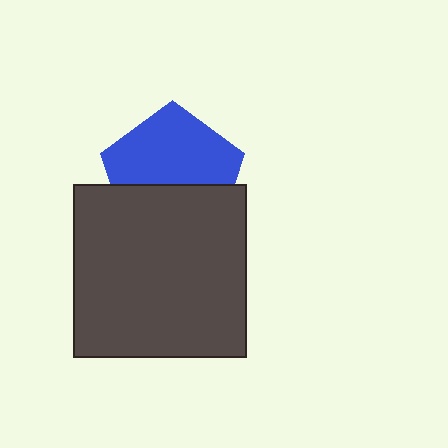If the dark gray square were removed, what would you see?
You would see the complete blue pentagon.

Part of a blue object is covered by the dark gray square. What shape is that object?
It is a pentagon.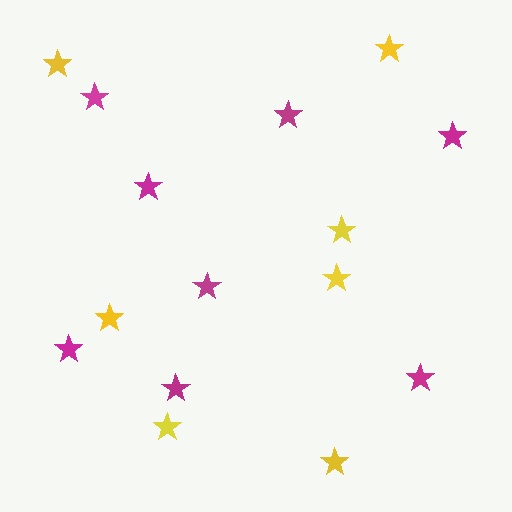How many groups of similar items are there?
There are 2 groups: one group of magenta stars (8) and one group of yellow stars (7).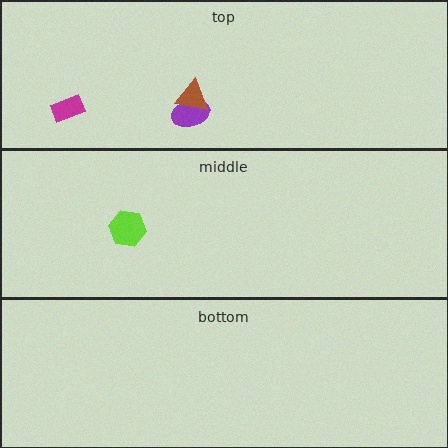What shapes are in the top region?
The purple ellipse, the magenta rectangle, the brown triangle.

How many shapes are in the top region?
3.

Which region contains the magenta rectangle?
The top region.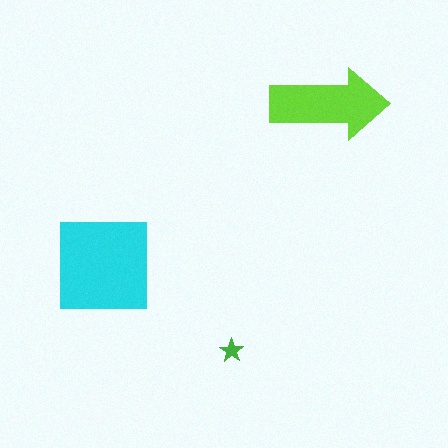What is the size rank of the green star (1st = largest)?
3rd.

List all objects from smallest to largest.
The green star, the lime arrow, the cyan square.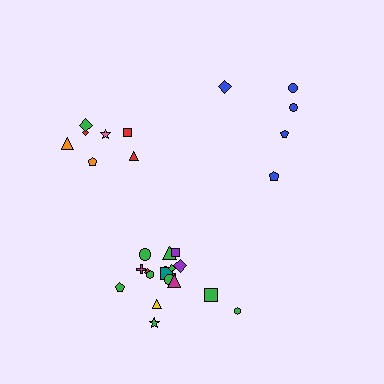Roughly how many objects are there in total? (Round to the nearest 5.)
Roughly 30 objects in total.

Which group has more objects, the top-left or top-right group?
The top-left group.